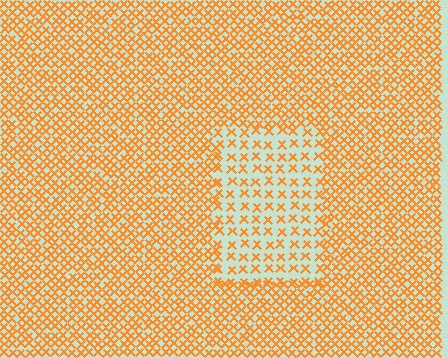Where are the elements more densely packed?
The elements are more densely packed outside the rectangle boundary.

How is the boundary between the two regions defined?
The boundary is defined by a change in element density (approximately 2.2x ratio). All elements are the same color, size, and shape.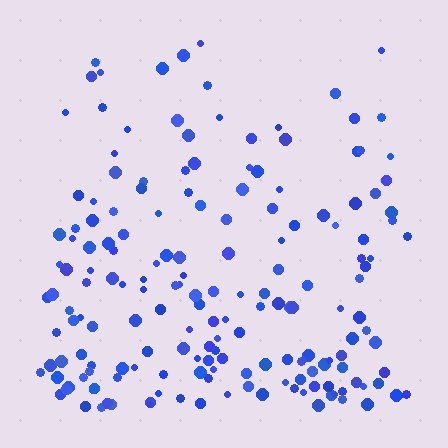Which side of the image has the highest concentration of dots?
The bottom.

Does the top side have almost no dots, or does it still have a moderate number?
Still a moderate number, just noticeably fewer than the bottom.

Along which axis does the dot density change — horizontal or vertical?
Vertical.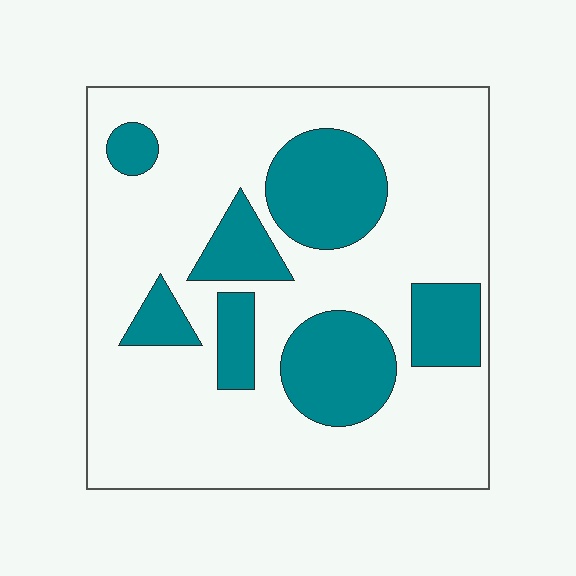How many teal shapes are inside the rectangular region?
7.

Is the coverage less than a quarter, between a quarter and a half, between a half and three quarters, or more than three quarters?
Between a quarter and a half.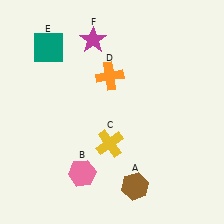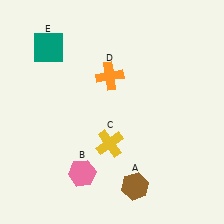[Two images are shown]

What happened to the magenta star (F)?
The magenta star (F) was removed in Image 2. It was in the top-left area of Image 1.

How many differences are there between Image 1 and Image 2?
There is 1 difference between the two images.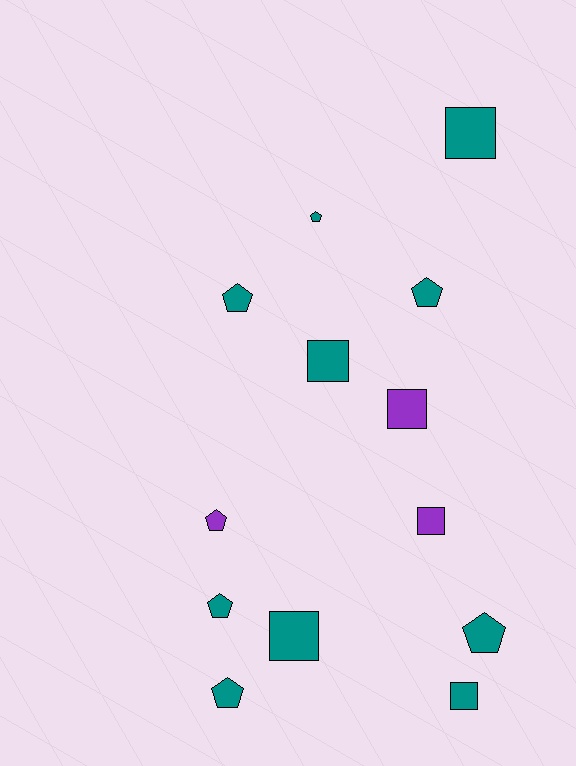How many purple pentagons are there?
There is 1 purple pentagon.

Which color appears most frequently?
Teal, with 10 objects.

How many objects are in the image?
There are 13 objects.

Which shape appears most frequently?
Pentagon, with 7 objects.